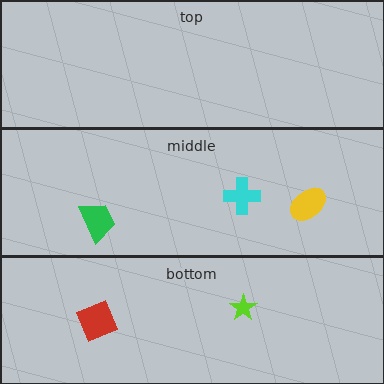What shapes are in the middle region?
The cyan cross, the green trapezoid, the yellow ellipse.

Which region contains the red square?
The bottom region.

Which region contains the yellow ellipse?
The middle region.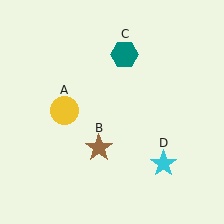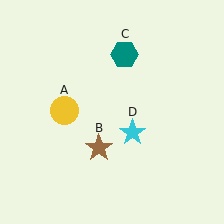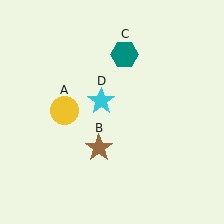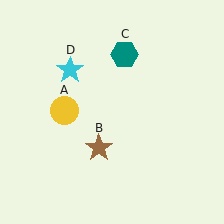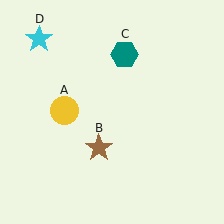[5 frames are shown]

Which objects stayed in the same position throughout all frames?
Yellow circle (object A) and brown star (object B) and teal hexagon (object C) remained stationary.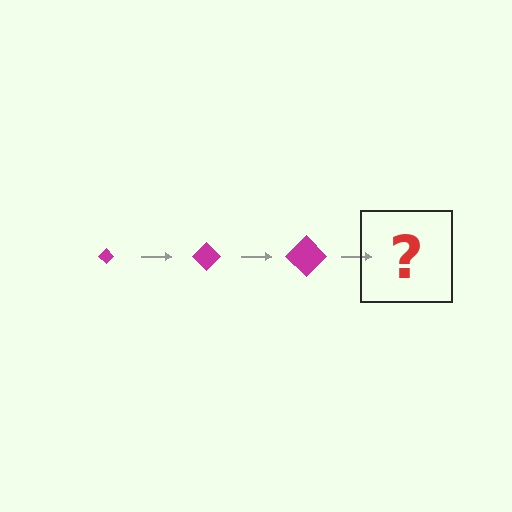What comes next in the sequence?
The next element should be a magenta diamond, larger than the previous one.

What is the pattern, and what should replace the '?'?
The pattern is that the diamond gets progressively larger each step. The '?' should be a magenta diamond, larger than the previous one.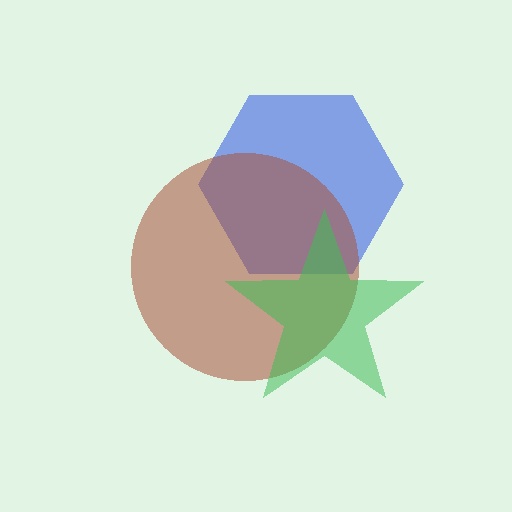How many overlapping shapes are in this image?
There are 3 overlapping shapes in the image.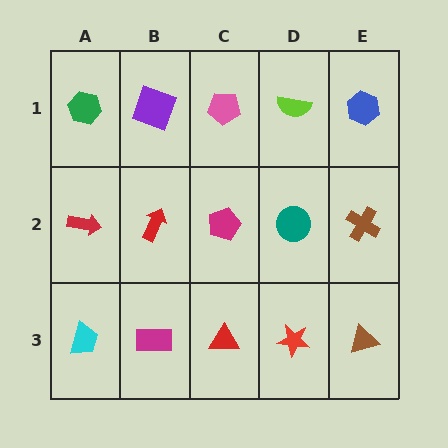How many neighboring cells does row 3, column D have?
3.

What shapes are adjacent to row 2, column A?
A green hexagon (row 1, column A), a cyan trapezoid (row 3, column A), a red arrow (row 2, column B).